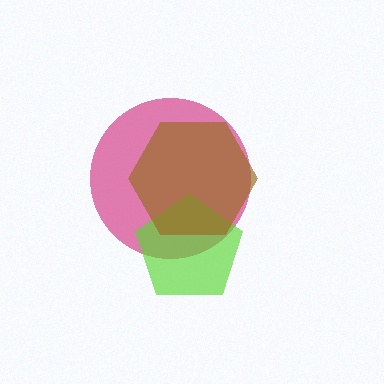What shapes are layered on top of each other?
The layered shapes are: a magenta circle, a lime pentagon, a brown hexagon.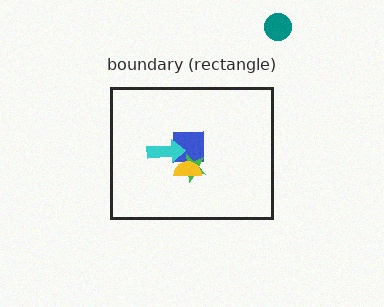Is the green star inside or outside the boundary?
Inside.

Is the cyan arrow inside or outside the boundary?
Inside.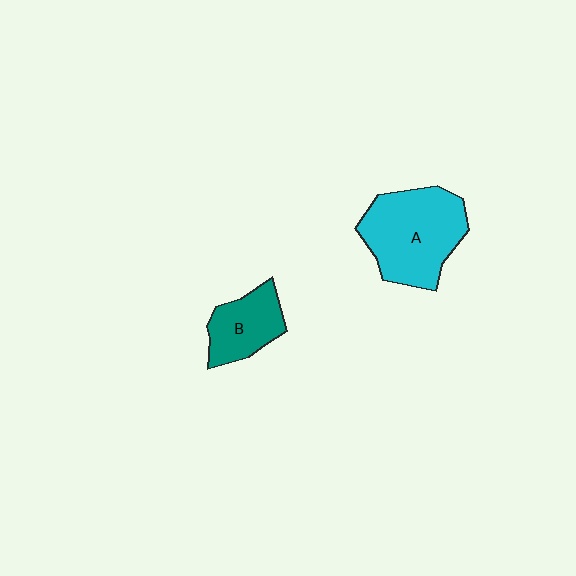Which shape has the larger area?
Shape A (cyan).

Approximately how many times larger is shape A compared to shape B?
Approximately 1.9 times.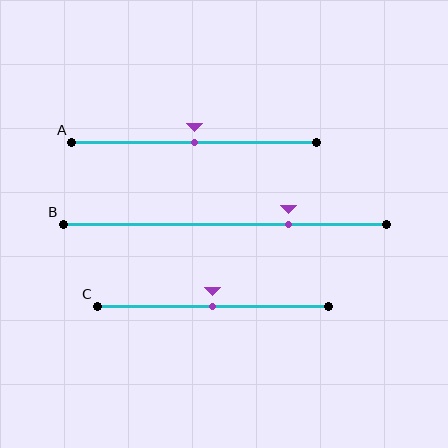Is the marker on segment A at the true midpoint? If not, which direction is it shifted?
Yes, the marker on segment A is at the true midpoint.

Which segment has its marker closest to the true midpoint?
Segment A has its marker closest to the true midpoint.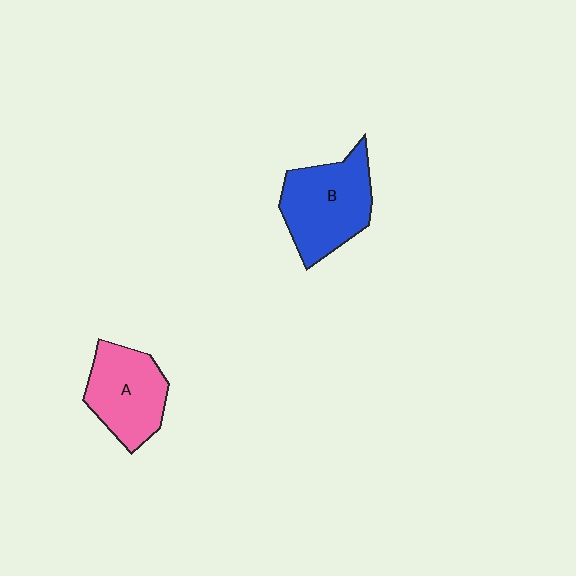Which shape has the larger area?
Shape B (blue).